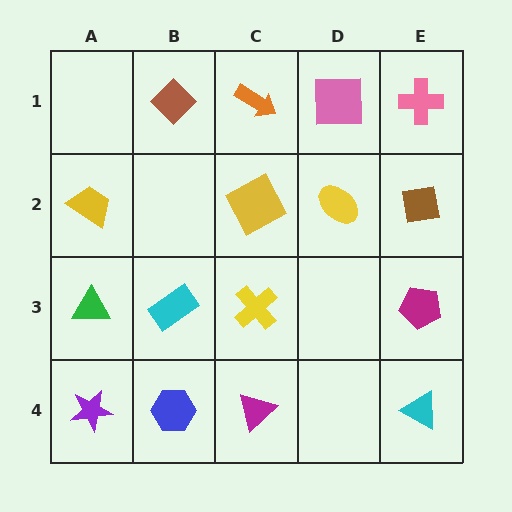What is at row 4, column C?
A magenta triangle.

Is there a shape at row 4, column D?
No, that cell is empty.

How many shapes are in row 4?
4 shapes.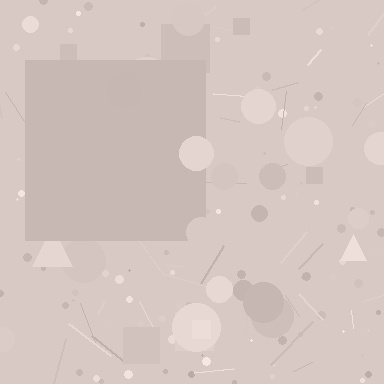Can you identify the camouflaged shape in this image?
The camouflaged shape is a square.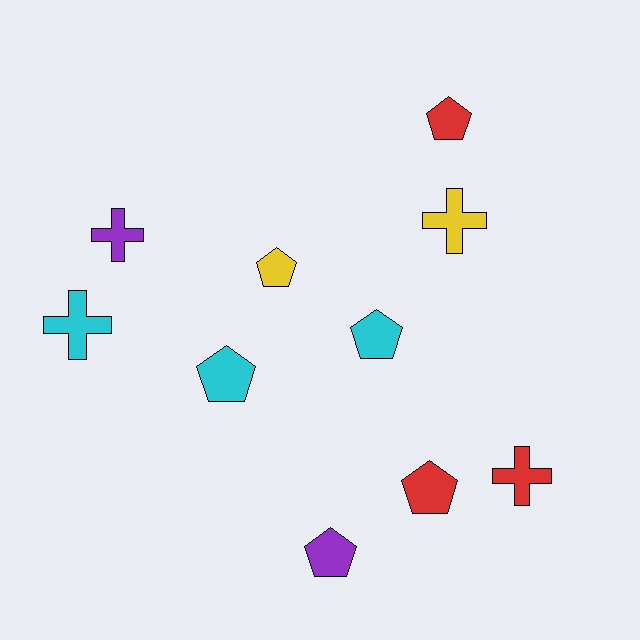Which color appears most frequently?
Cyan, with 3 objects.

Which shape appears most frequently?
Pentagon, with 6 objects.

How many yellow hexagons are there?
There are no yellow hexagons.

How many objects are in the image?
There are 10 objects.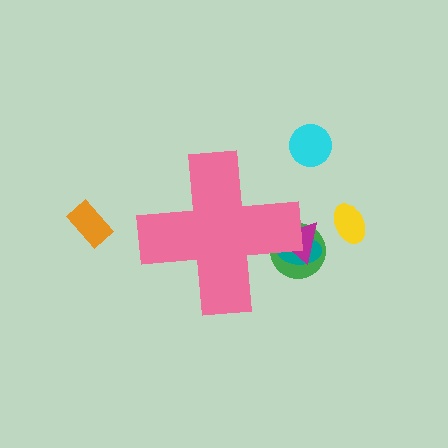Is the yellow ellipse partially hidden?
No, the yellow ellipse is fully visible.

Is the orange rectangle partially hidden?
No, the orange rectangle is fully visible.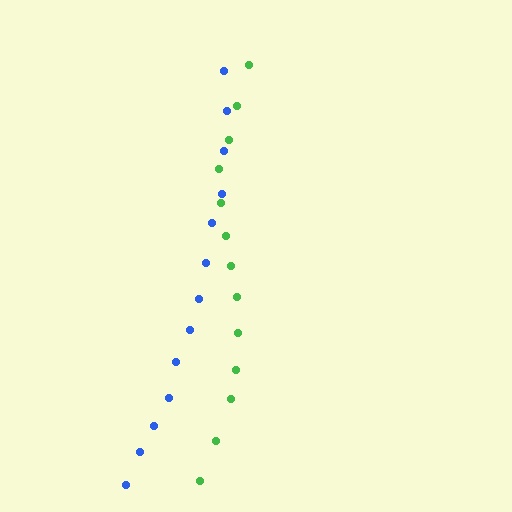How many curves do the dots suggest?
There are 2 distinct paths.